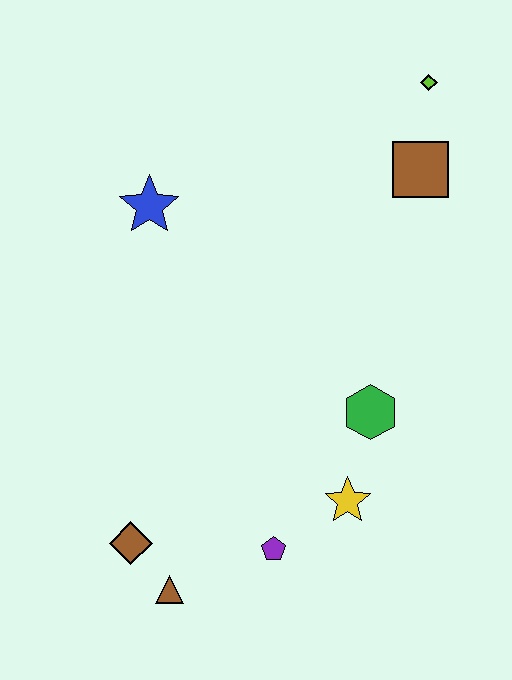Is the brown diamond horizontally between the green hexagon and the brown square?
No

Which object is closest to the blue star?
The brown square is closest to the blue star.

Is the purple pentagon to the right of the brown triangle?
Yes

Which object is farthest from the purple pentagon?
The lime diamond is farthest from the purple pentagon.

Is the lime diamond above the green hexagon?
Yes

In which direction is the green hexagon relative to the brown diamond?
The green hexagon is to the right of the brown diamond.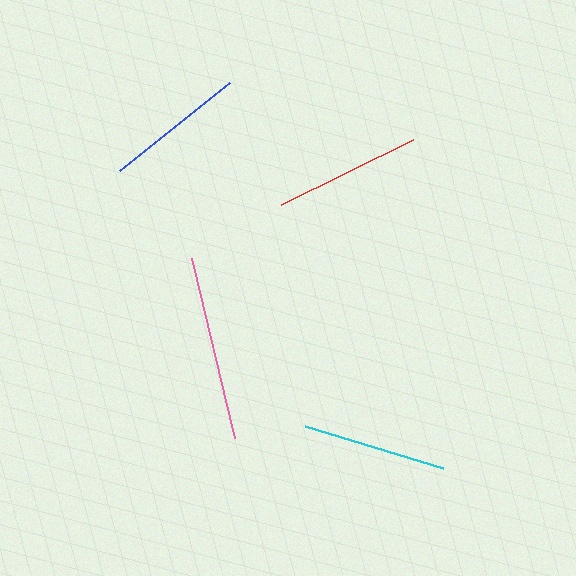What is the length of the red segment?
The red segment is approximately 147 pixels long.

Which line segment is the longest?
The pink line is the longest at approximately 185 pixels.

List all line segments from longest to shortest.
From longest to shortest: pink, red, cyan, blue.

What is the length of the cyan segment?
The cyan segment is approximately 144 pixels long.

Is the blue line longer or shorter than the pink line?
The pink line is longer than the blue line.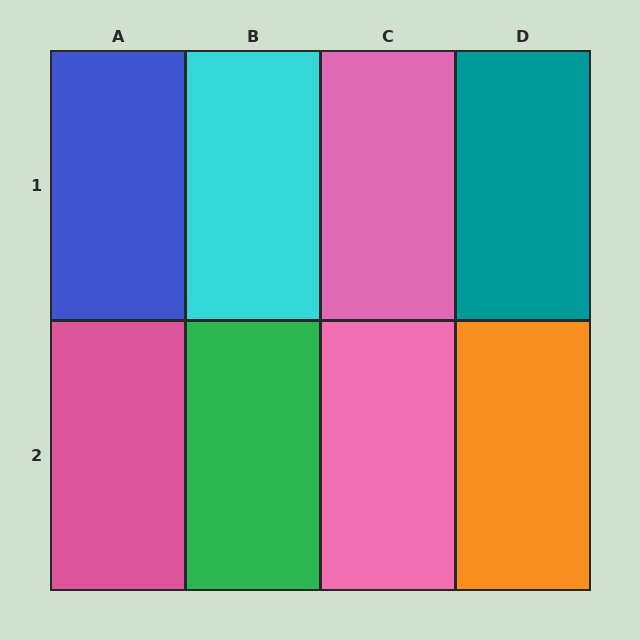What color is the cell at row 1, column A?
Blue.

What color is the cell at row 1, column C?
Pink.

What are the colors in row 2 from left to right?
Pink, green, pink, orange.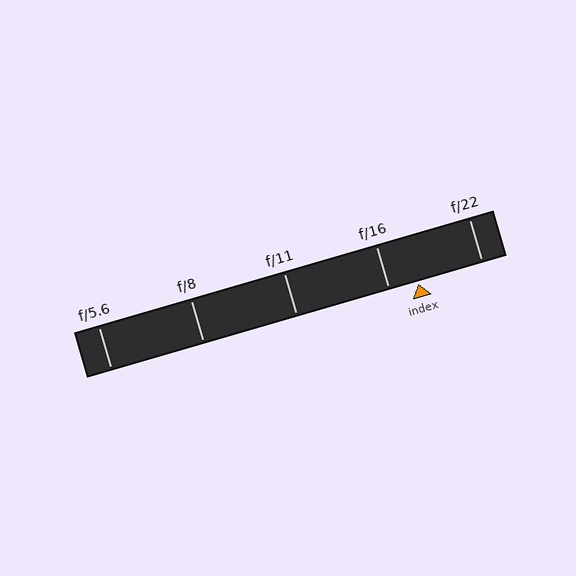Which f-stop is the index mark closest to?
The index mark is closest to f/16.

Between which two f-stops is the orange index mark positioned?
The index mark is between f/16 and f/22.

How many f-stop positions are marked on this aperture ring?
There are 5 f-stop positions marked.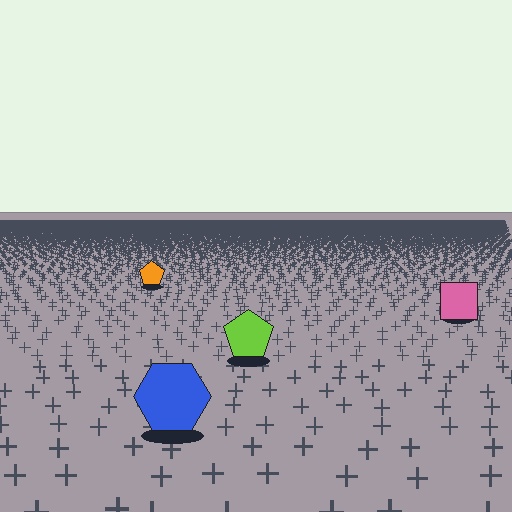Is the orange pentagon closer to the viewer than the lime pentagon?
No. The lime pentagon is closer — you can tell from the texture gradient: the ground texture is coarser near it.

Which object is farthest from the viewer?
The orange pentagon is farthest from the viewer. It appears smaller and the ground texture around it is denser.